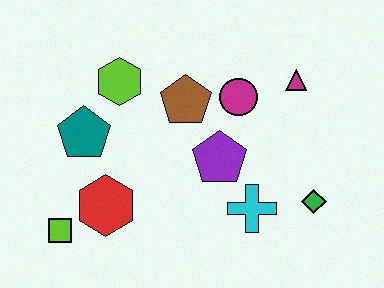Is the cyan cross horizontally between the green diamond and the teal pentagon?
Yes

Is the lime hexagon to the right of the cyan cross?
No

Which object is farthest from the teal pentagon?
The green diamond is farthest from the teal pentagon.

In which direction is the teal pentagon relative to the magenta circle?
The teal pentagon is to the left of the magenta circle.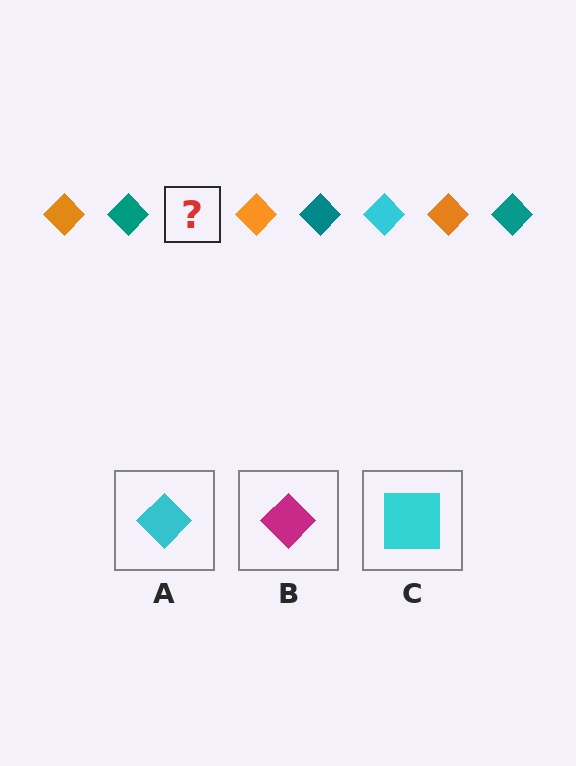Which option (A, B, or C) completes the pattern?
A.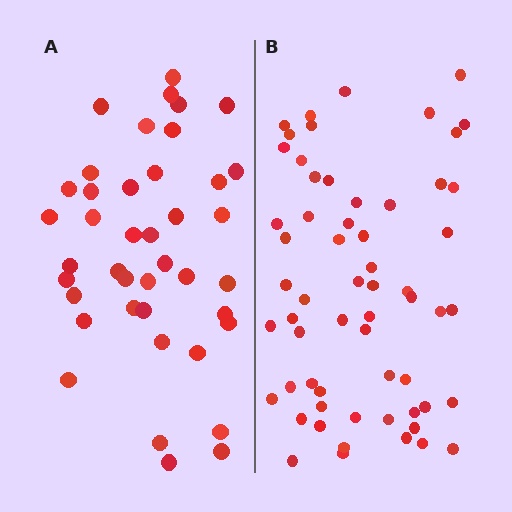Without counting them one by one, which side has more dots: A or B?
Region B (the right region) has more dots.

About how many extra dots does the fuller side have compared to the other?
Region B has approximately 20 more dots than region A.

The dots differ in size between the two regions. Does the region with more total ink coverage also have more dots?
No. Region A has more total ink coverage because its dots are larger, but region B actually contains more individual dots. Total area can be misleading — the number of items is what matters here.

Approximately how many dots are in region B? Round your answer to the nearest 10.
About 60 dots.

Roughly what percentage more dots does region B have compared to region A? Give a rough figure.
About 45% more.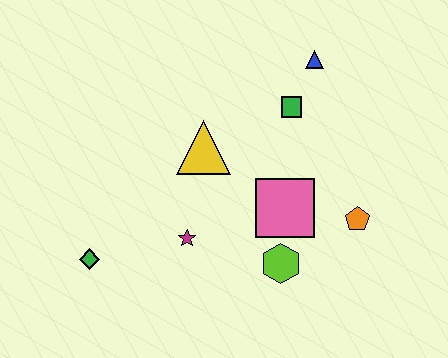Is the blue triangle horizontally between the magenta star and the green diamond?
No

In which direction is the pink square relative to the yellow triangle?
The pink square is to the right of the yellow triangle.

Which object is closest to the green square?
The blue triangle is closest to the green square.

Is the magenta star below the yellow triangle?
Yes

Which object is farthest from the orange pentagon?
The green diamond is farthest from the orange pentagon.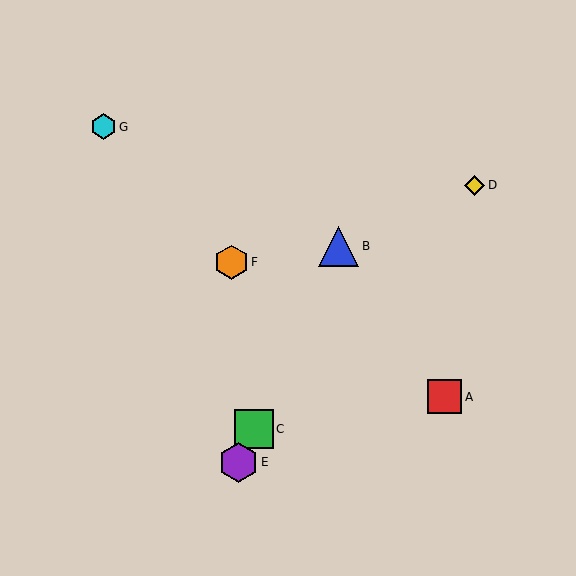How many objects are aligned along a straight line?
3 objects (B, C, E) are aligned along a straight line.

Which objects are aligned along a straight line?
Objects B, C, E are aligned along a straight line.